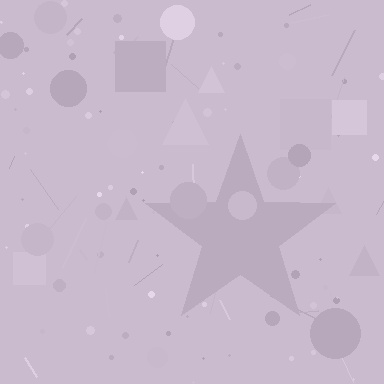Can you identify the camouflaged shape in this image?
The camouflaged shape is a star.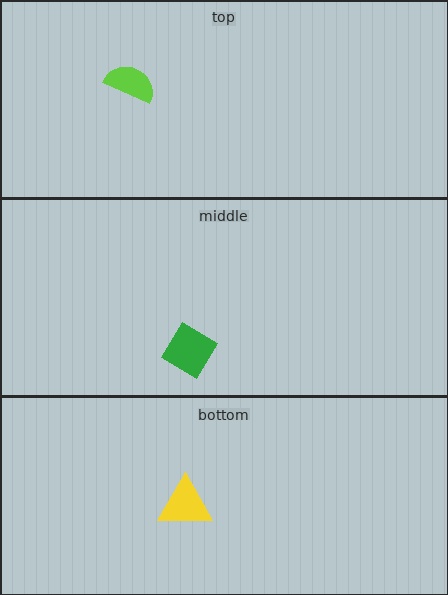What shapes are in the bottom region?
The yellow triangle.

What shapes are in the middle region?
The green diamond.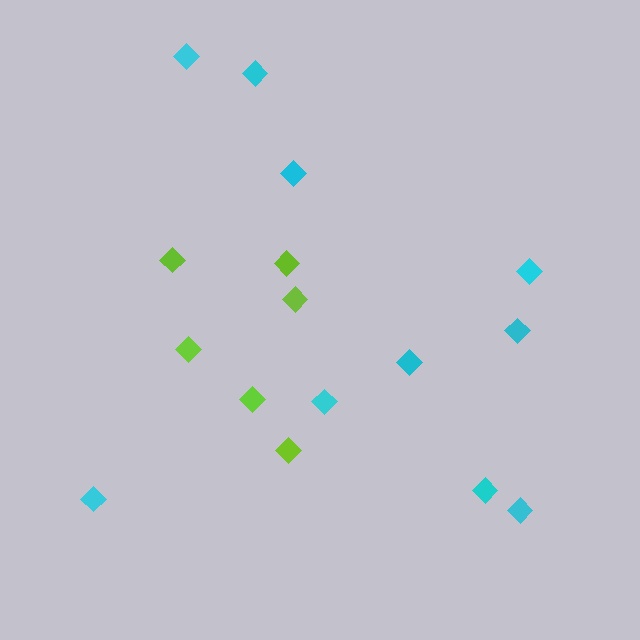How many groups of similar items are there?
There are 2 groups: one group of lime diamonds (6) and one group of cyan diamonds (10).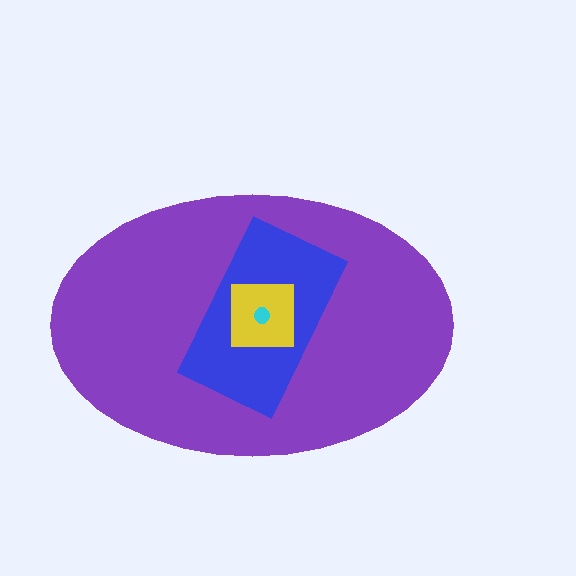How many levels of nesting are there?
4.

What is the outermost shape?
The purple ellipse.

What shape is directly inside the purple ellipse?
The blue rectangle.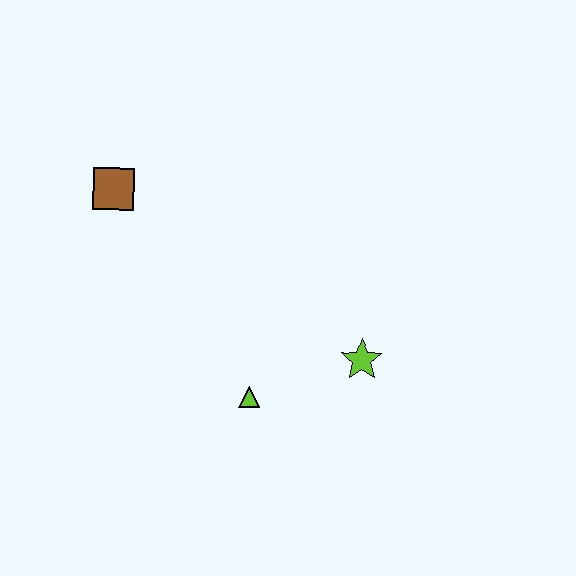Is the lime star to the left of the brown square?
No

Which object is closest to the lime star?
The lime triangle is closest to the lime star.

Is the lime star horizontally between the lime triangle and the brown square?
No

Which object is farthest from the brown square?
The lime star is farthest from the brown square.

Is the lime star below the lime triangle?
No